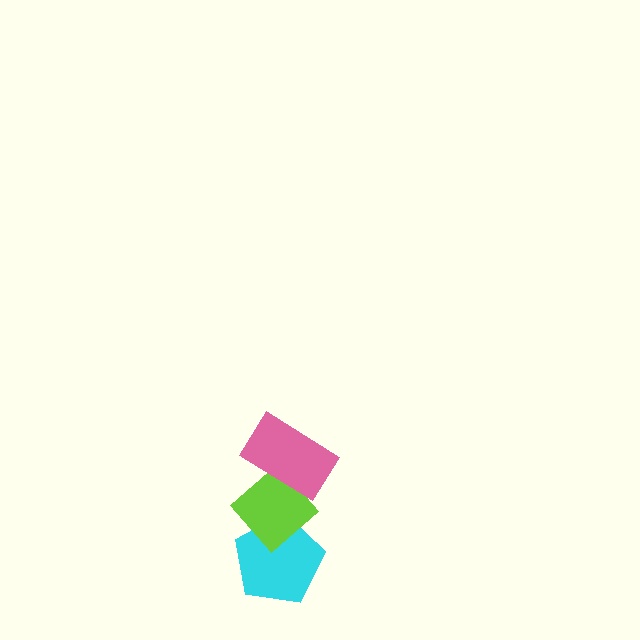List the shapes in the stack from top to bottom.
From top to bottom: the pink rectangle, the lime diamond, the cyan pentagon.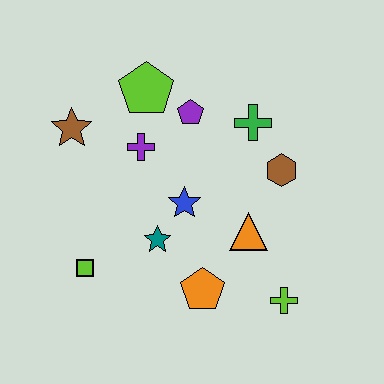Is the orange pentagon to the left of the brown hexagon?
Yes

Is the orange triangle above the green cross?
No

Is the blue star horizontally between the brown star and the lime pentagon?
No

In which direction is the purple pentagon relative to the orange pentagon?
The purple pentagon is above the orange pentagon.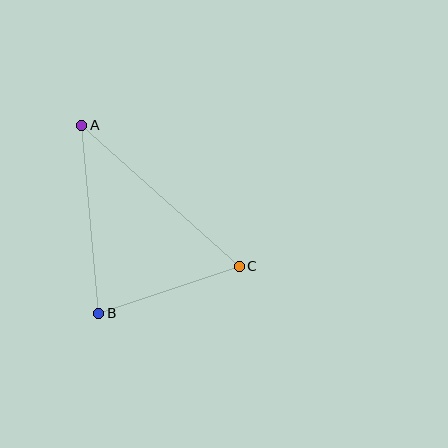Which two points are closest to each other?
Points B and C are closest to each other.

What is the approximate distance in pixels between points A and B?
The distance between A and B is approximately 189 pixels.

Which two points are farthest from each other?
Points A and C are farthest from each other.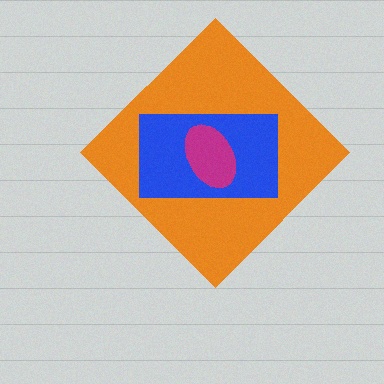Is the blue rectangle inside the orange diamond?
Yes.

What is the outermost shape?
The orange diamond.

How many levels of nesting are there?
3.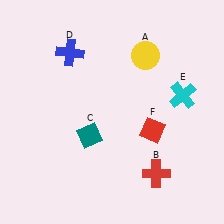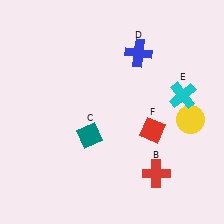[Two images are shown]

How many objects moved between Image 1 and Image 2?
2 objects moved between the two images.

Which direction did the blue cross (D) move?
The blue cross (D) moved right.